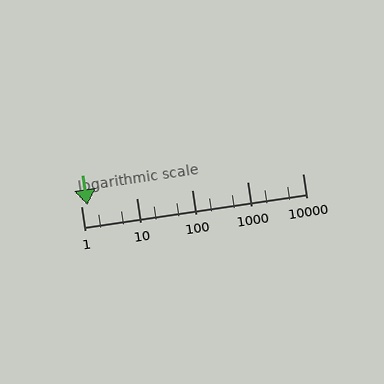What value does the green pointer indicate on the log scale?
The pointer indicates approximately 1.3.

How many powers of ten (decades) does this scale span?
The scale spans 4 decades, from 1 to 10000.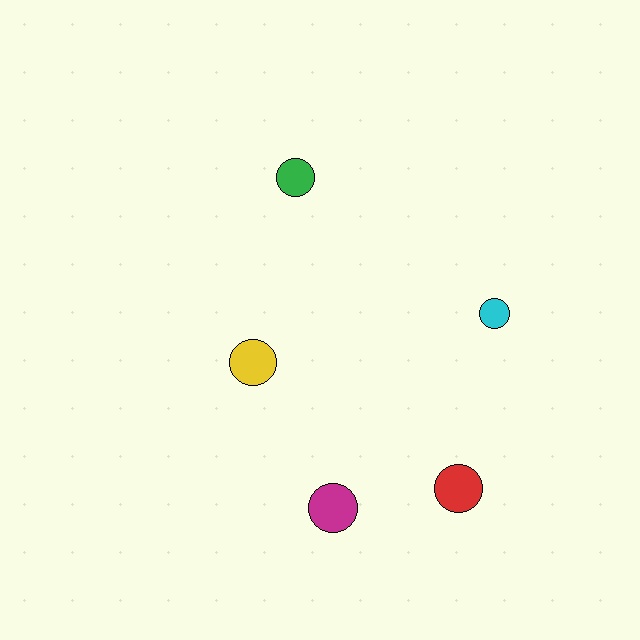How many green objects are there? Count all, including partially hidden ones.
There is 1 green object.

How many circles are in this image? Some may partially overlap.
There are 5 circles.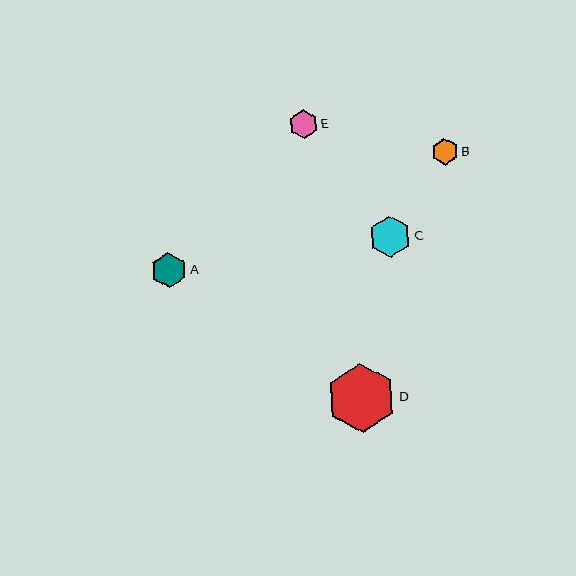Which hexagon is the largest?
Hexagon D is the largest with a size of approximately 69 pixels.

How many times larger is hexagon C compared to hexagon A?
Hexagon C is approximately 1.2 times the size of hexagon A.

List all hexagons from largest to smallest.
From largest to smallest: D, C, A, E, B.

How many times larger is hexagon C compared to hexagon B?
Hexagon C is approximately 1.6 times the size of hexagon B.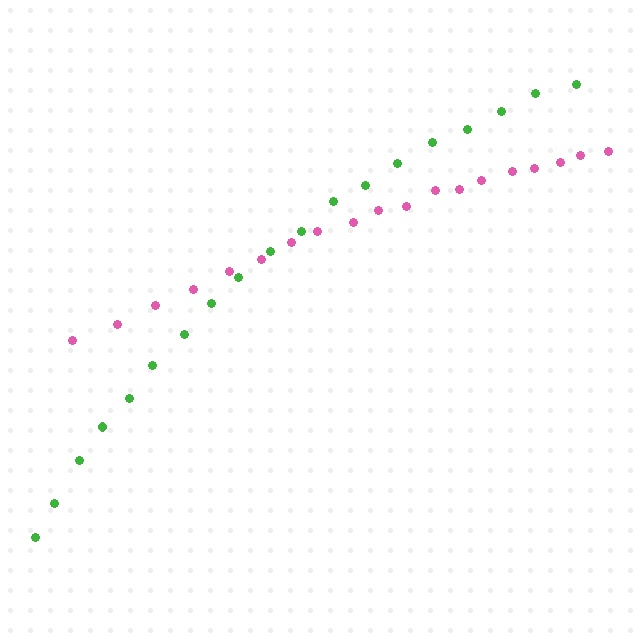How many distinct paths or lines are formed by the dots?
There are 2 distinct paths.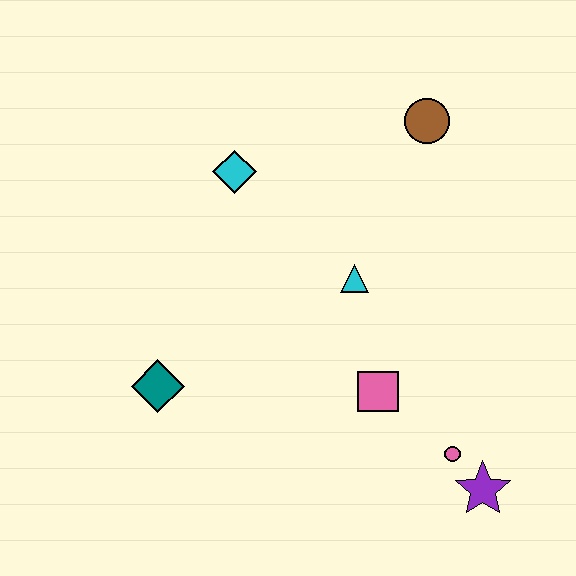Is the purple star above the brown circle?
No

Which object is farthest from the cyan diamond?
The purple star is farthest from the cyan diamond.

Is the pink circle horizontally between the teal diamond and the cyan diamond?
No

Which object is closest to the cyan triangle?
The pink square is closest to the cyan triangle.